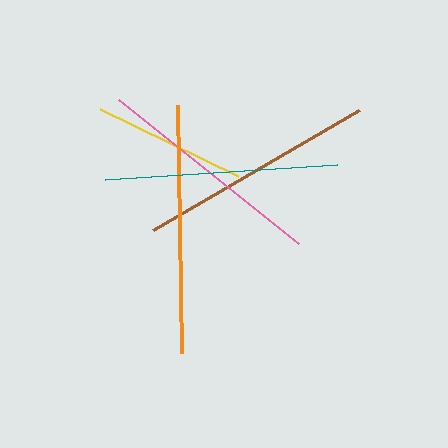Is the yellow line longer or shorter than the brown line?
The brown line is longer than the yellow line.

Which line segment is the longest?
The orange line is the longest at approximately 248 pixels.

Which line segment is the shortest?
The yellow line is the shortest at approximately 154 pixels.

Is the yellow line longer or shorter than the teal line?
The teal line is longer than the yellow line.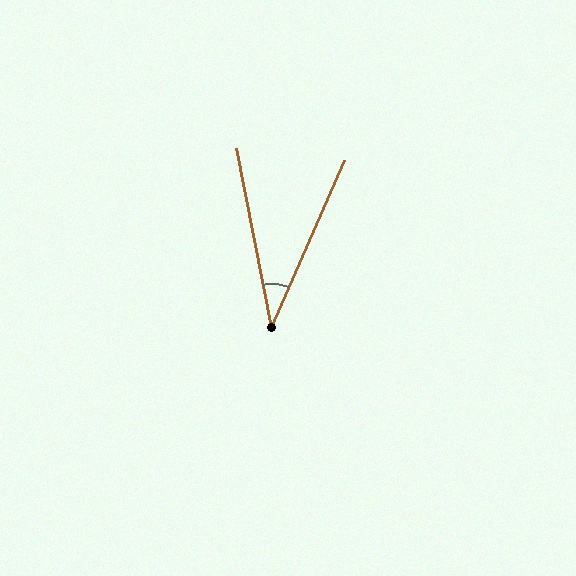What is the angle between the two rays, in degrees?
Approximately 34 degrees.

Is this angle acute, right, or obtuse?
It is acute.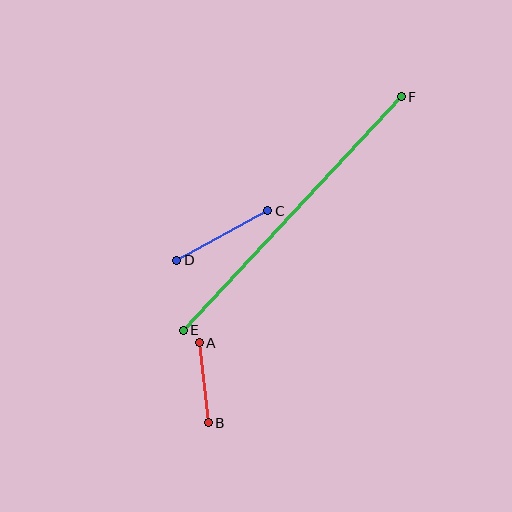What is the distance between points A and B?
The distance is approximately 80 pixels.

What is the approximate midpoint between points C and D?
The midpoint is at approximately (222, 235) pixels.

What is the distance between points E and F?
The distance is approximately 319 pixels.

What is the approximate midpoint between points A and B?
The midpoint is at approximately (204, 383) pixels.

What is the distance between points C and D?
The distance is approximately 104 pixels.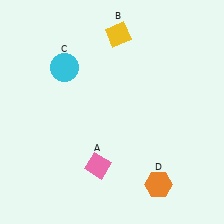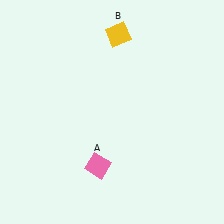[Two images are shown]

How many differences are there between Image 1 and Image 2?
There are 2 differences between the two images.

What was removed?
The orange hexagon (D), the cyan circle (C) were removed in Image 2.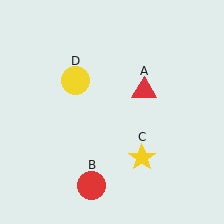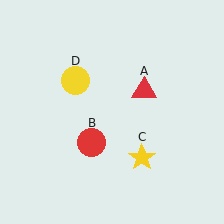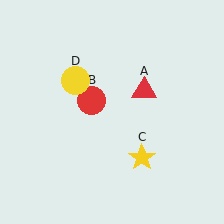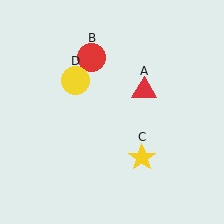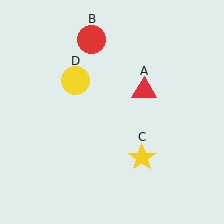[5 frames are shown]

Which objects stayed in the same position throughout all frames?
Red triangle (object A) and yellow star (object C) and yellow circle (object D) remained stationary.